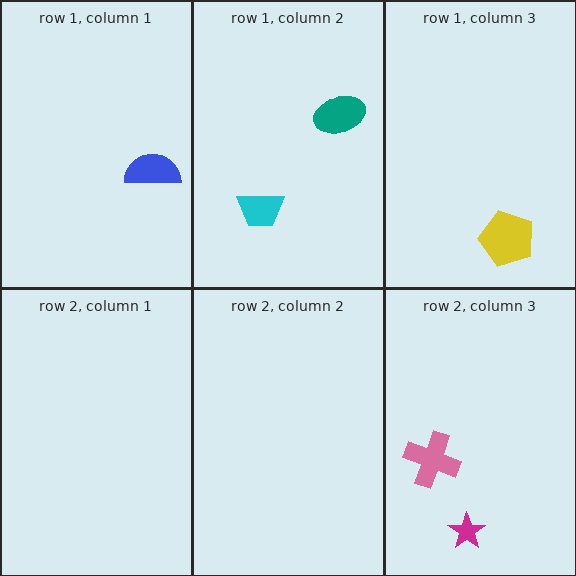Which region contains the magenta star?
The row 2, column 3 region.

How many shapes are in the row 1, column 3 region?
1.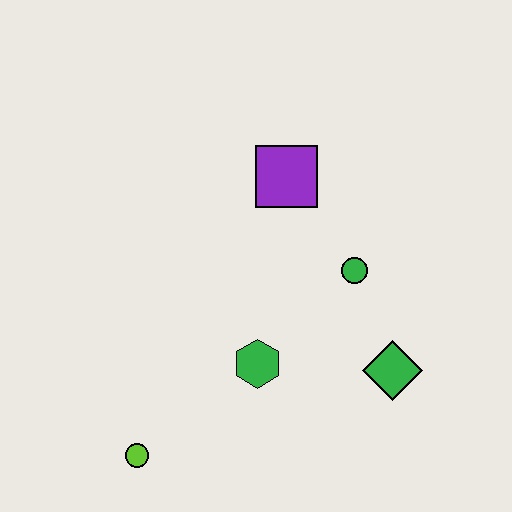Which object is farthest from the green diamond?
The lime circle is farthest from the green diamond.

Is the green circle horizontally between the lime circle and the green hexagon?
No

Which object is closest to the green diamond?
The green circle is closest to the green diamond.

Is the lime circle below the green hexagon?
Yes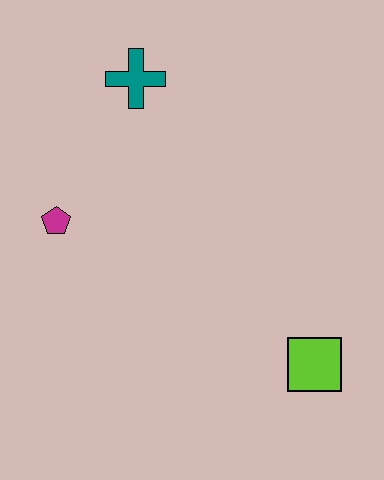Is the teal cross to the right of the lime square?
No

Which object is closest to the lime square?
The magenta pentagon is closest to the lime square.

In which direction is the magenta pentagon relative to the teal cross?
The magenta pentagon is below the teal cross.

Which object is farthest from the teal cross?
The lime square is farthest from the teal cross.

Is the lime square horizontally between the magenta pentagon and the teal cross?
No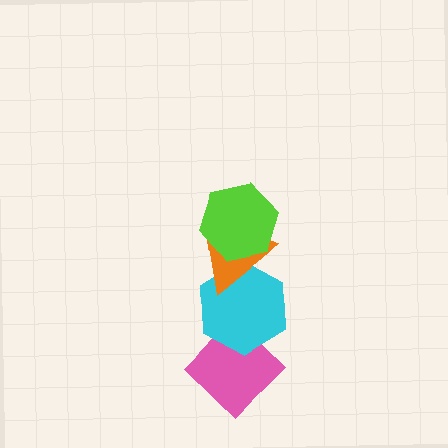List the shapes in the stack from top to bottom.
From top to bottom: the lime hexagon, the orange triangle, the cyan hexagon, the pink diamond.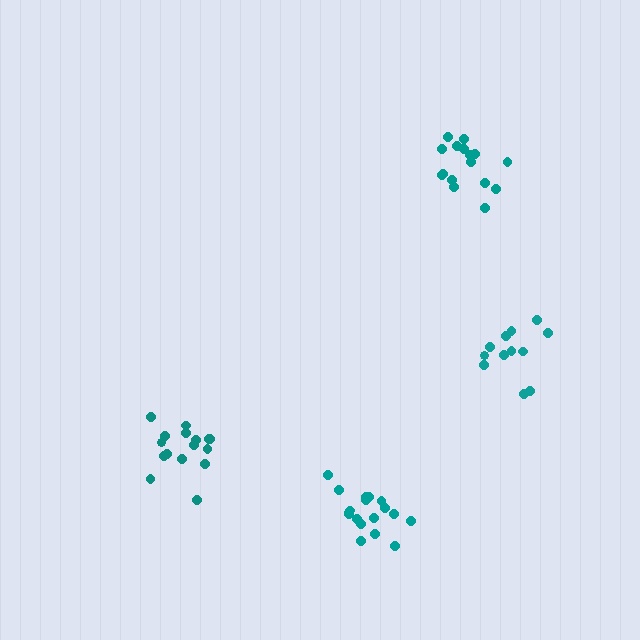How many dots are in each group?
Group 1: 16 dots, Group 2: 16 dots, Group 3: 12 dots, Group 4: 18 dots (62 total).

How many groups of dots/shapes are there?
There are 4 groups.